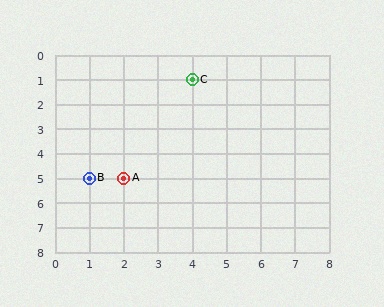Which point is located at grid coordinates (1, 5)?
Point B is at (1, 5).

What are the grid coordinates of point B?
Point B is at grid coordinates (1, 5).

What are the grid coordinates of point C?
Point C is at grid coordinates (4, 1).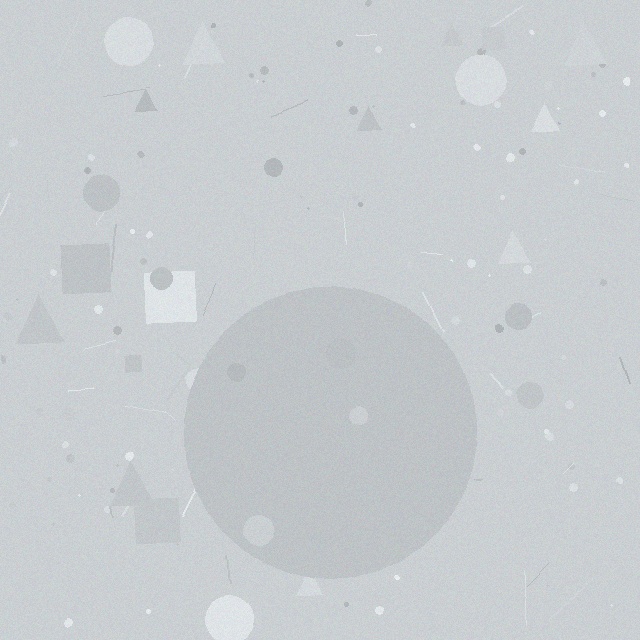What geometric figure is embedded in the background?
A circle is embedded in the background.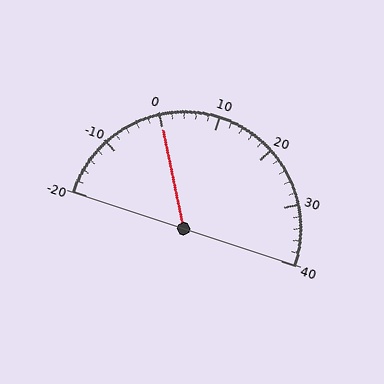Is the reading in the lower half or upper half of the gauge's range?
The reading is in the lower half of the range (-20 to 40).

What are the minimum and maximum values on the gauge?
The gauge ranges from -20 to 40.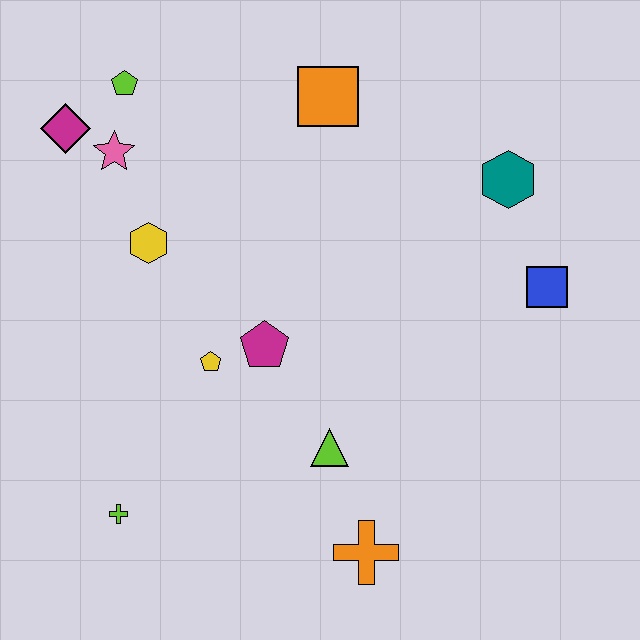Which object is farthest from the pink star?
The orange cross is farthest from the pink star.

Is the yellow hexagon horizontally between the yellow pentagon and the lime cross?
Yes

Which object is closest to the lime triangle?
The orange cross is closest to the lime triangle.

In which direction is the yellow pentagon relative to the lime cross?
The yellow pentagon is above the lime cross.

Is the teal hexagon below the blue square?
No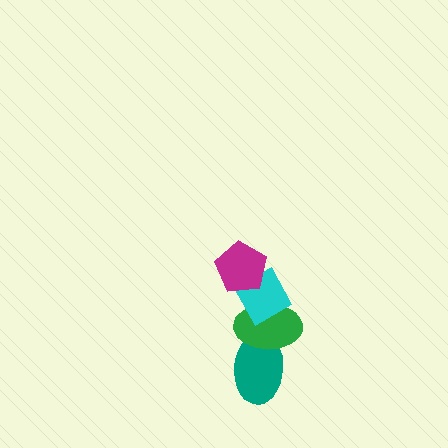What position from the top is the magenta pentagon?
The magenta pentagon is 1st from the top.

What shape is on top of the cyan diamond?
The magenta pentagon is on top of the cyan diamond.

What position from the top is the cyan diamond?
The cyan diamond is 2nd from the top.